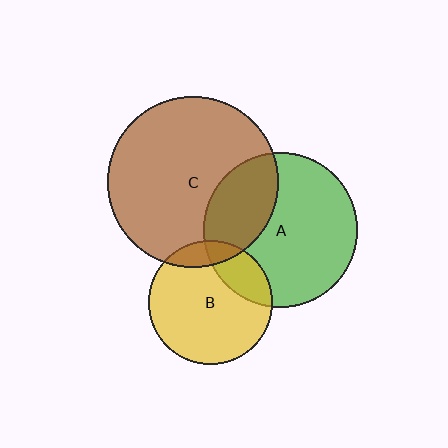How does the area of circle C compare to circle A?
Approximately 1.2 times.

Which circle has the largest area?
Circle C (brown).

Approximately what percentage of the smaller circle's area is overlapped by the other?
Approximately 10%.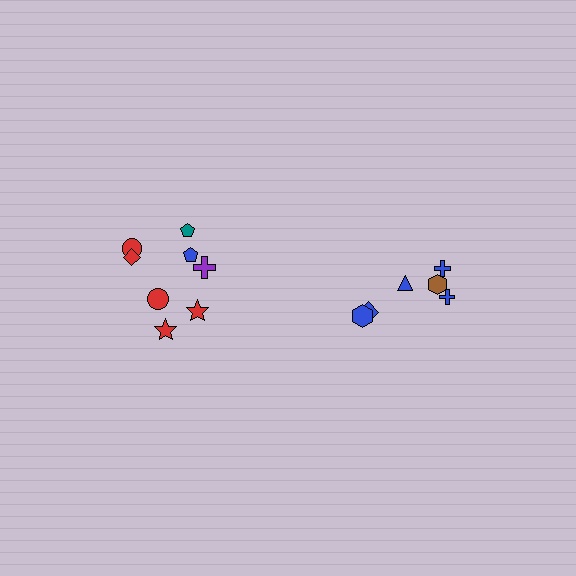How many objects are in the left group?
There are 8 objects.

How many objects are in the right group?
There are 6 objects.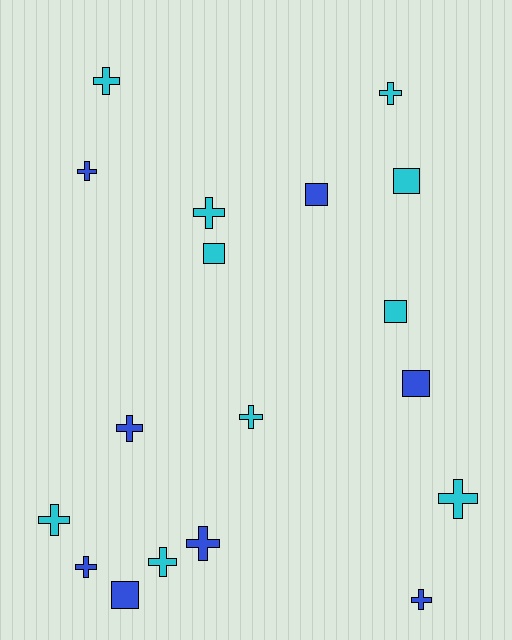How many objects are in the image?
There are 18 objects.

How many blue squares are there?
There are 3 blue squares.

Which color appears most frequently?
Cyan, with 10 objects.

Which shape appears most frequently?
Cross, with 12 objects.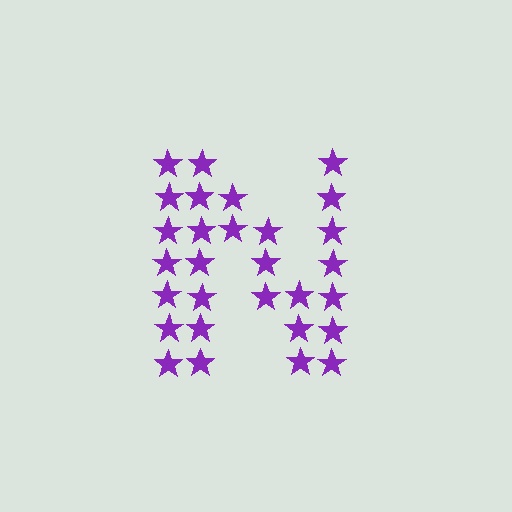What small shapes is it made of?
It is made of small stars.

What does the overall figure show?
The overall figure shows the letter N.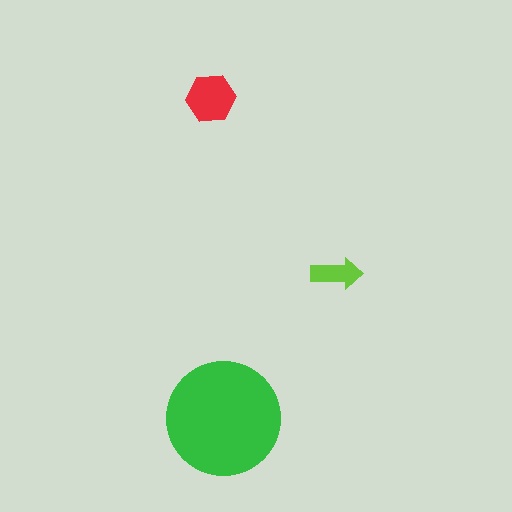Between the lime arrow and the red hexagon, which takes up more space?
The red hexagon.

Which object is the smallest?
The lime arrow.